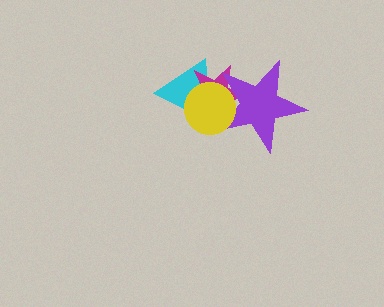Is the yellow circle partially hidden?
No, no other shape covers it.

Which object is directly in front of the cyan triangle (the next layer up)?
The magenta star is directly in front of the cyan triangle.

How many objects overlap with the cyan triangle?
3 objects overlap with the cyan triangle.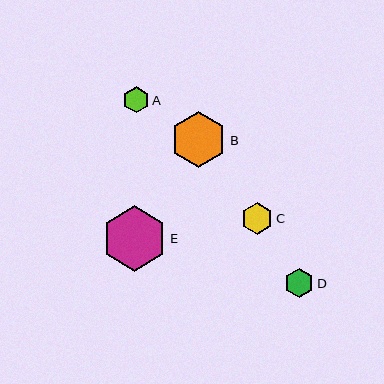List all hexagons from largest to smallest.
From largest to smallest: E, B, C, D, A.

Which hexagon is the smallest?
Hexagon A is the smallest with a size of approximately 26 pixels.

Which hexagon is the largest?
Hexagon E is the largest with a size of approximately 65 pixels.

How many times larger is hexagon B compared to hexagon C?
Hexagon B is approximately 1.8 times the size of hexagon C.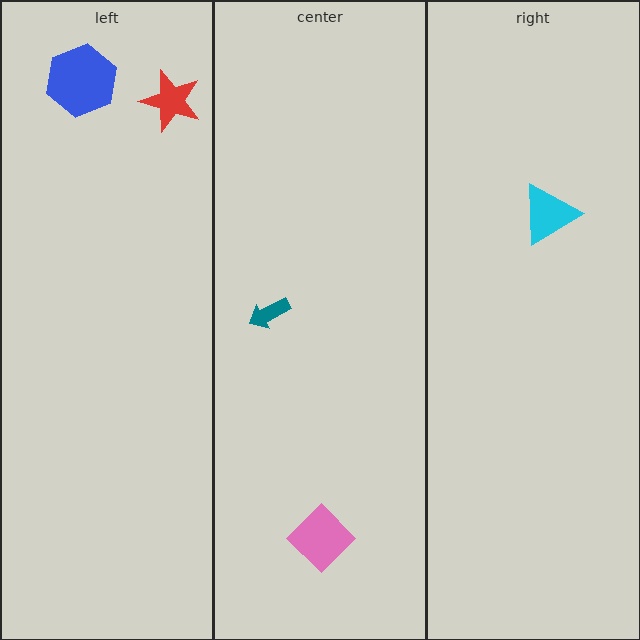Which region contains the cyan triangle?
The right region.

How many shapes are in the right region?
1.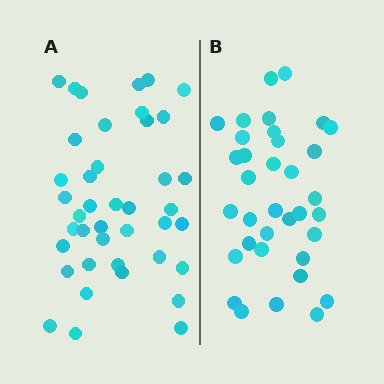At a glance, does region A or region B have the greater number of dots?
Region A (the left region) has more dots.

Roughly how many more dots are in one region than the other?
Region A has about 6 more dots than region B.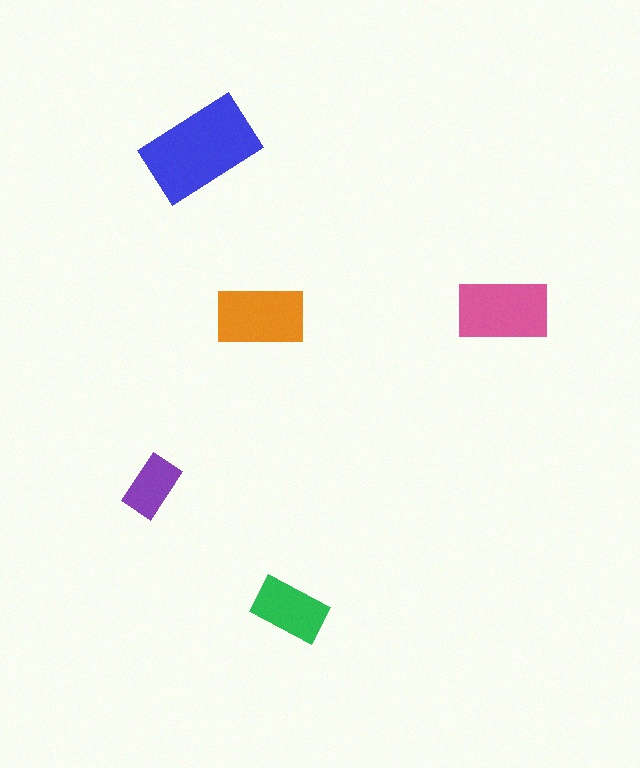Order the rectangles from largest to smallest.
the blue one, the pink one, the orange one, the green one, the purple one.